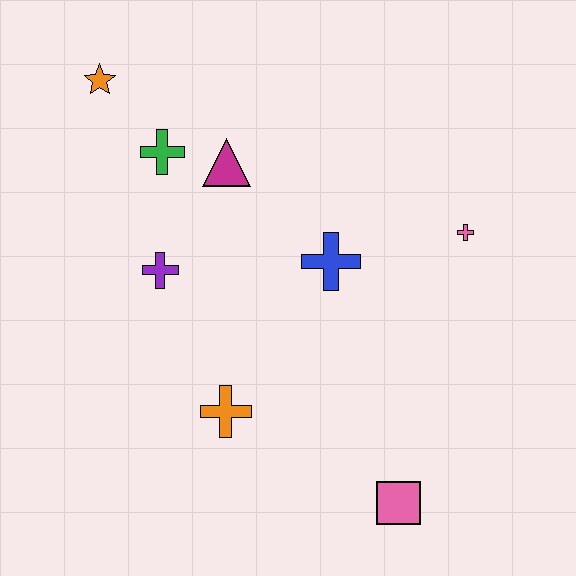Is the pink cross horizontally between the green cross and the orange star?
No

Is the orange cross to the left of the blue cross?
Yes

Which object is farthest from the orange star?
The pink square is farthest from the orange star.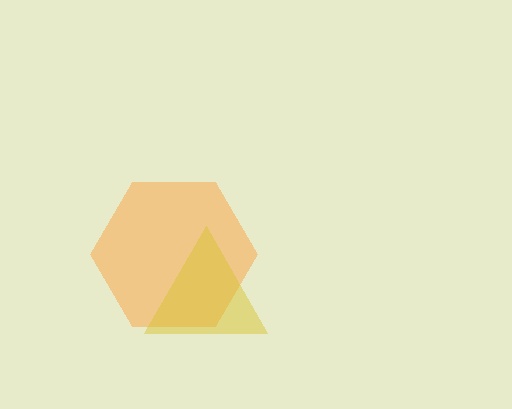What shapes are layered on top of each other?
The layered shapes are: an orange hexagon, a yellow triangle.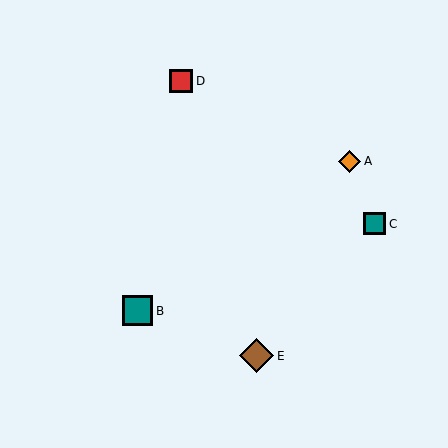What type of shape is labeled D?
Shape D is a red square.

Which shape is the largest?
The brown diamond (labeled E) is the largest.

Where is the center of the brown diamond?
The center of the brown diamond is at (257, 356).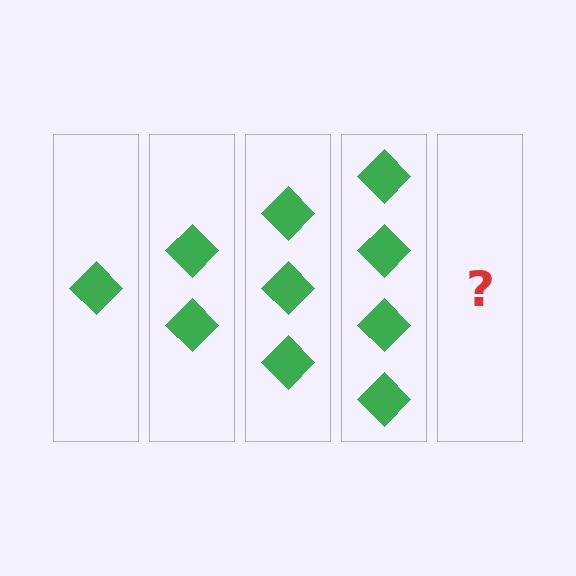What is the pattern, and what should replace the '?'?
The pattern is that each step adds one more diamond. The '?' should be 5 diamonds.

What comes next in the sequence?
The next element should be 5 diamonds.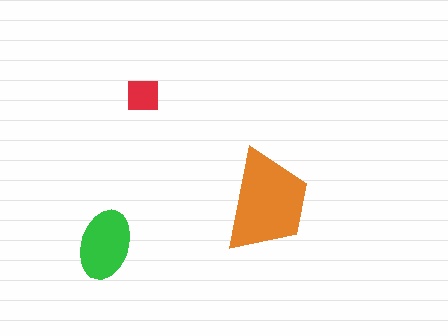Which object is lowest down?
The green ellipse is bottommost.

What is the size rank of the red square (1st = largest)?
3rd.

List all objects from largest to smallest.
The orange trapezoid, the green ellipse, the red square.